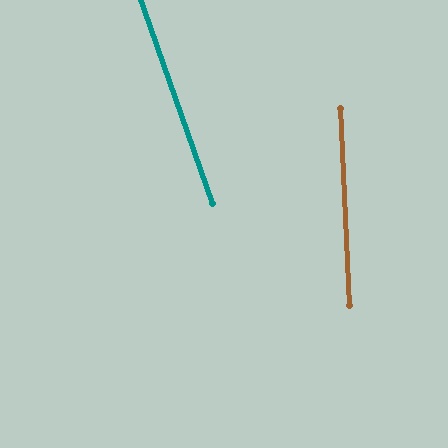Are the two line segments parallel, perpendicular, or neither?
Neither parallel nor perpendicular — they differ by about 17°.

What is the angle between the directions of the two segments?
Approximately 17 degrees.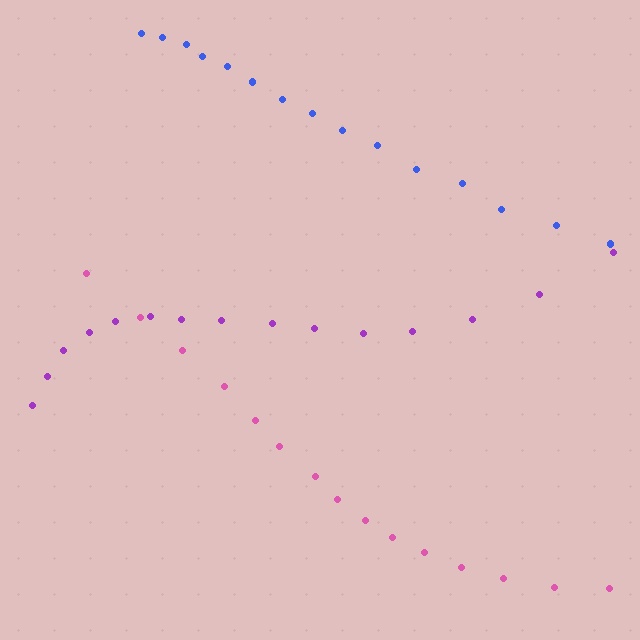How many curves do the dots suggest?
There are 3 distinct paths.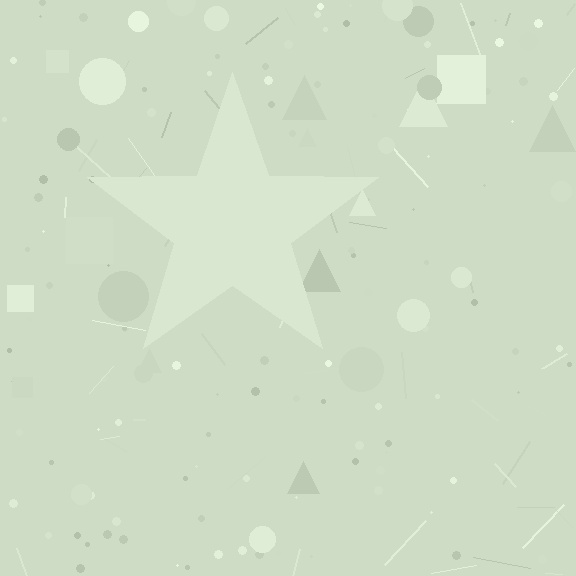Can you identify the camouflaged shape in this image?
The camouflaged shape is a star.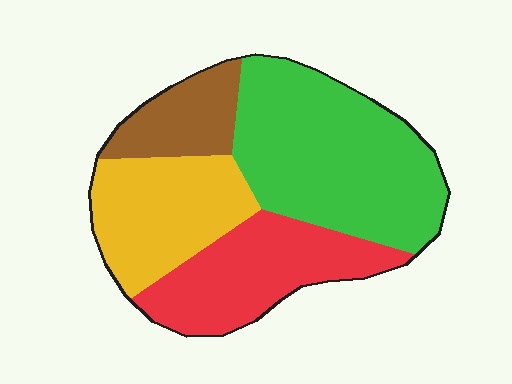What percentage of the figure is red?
Red takes up about one quarter (1/4) of the figure.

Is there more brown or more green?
Green.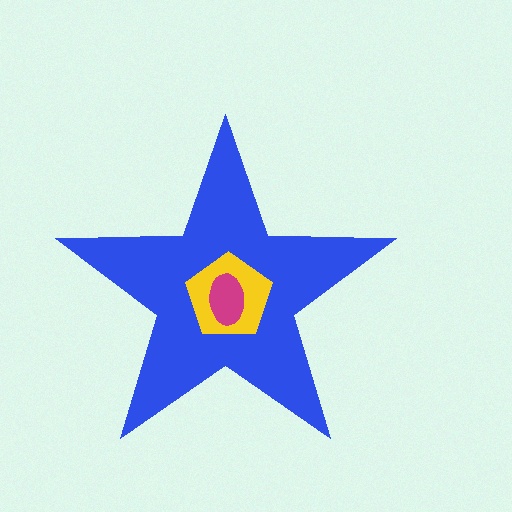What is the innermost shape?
The magenta ellipse.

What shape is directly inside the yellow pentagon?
The magenta ellipse.